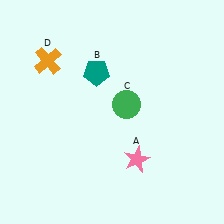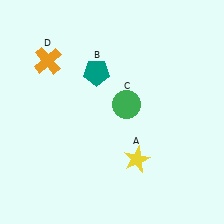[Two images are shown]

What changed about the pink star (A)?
In Image 1, A is pink. In Image 2, it changed to yellow.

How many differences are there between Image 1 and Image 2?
There is 1 difference between the two images.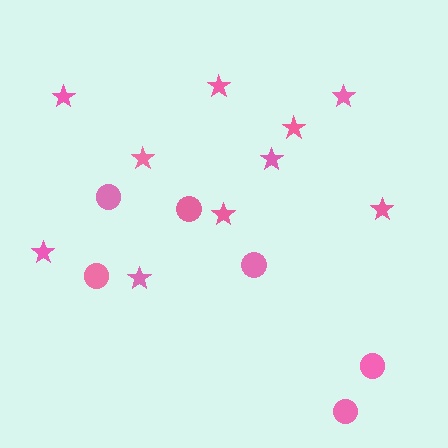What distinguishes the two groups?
There are 2 groups: one group of stars (10) and one group of circles (6).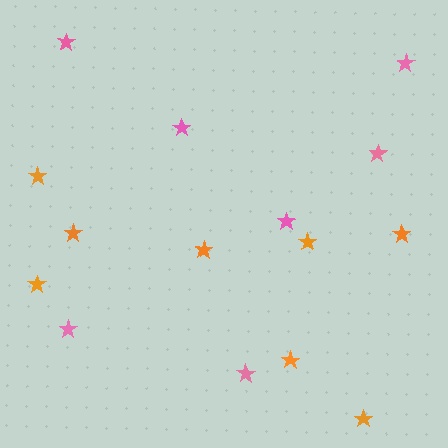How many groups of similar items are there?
There are 2 groups: one group of pink stars (7) and one group of orange stars (8).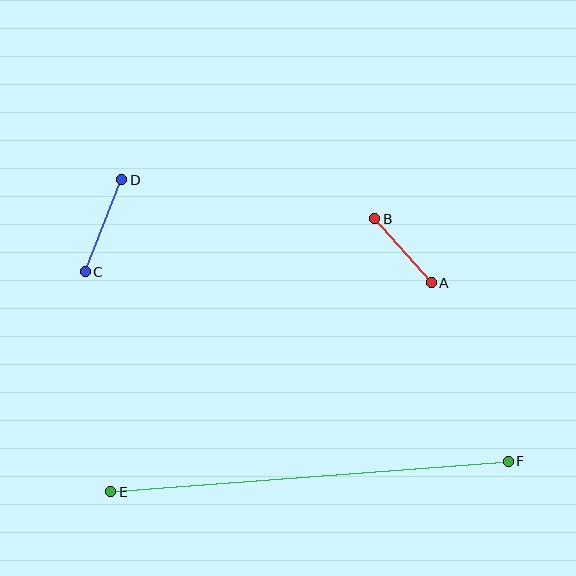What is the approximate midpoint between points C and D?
The midpoint is at approximately (104, 226) pixels.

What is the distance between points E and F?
The distance is approximately 399 pixels.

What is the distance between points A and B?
The distance is approximately 85 pixels.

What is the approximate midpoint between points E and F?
The midpoint is at approximately (310, 477) pixels.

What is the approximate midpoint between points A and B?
The midpoint is at approximately (403, 251) pixels.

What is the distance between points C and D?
The distance is approximately 99 pixels.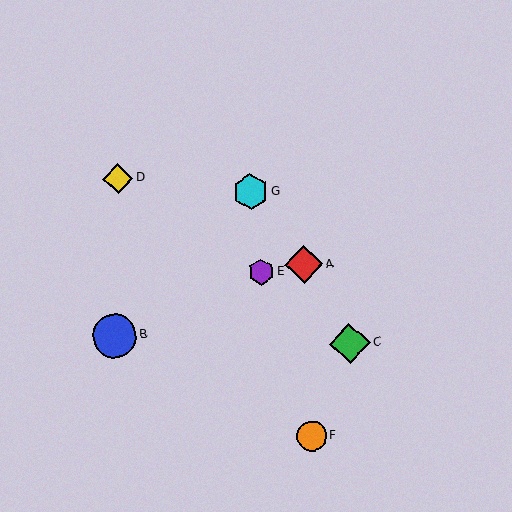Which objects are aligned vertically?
Objects A, F are aligned vertically.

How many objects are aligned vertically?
2 objects (A, F) are aligned vertically.